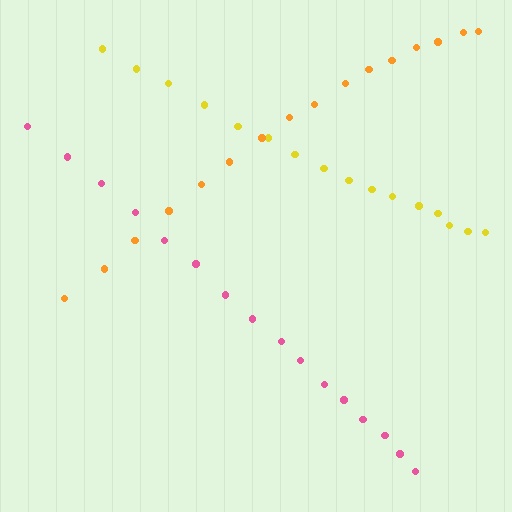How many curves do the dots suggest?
There are 3 distinct paths.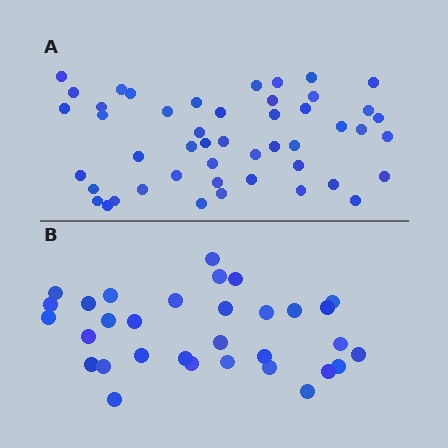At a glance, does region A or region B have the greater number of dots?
Region A (the top region) has more dots.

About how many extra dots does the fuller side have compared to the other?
Region A has approximately 15 more dots than region B.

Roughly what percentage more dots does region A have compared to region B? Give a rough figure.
About 50% more.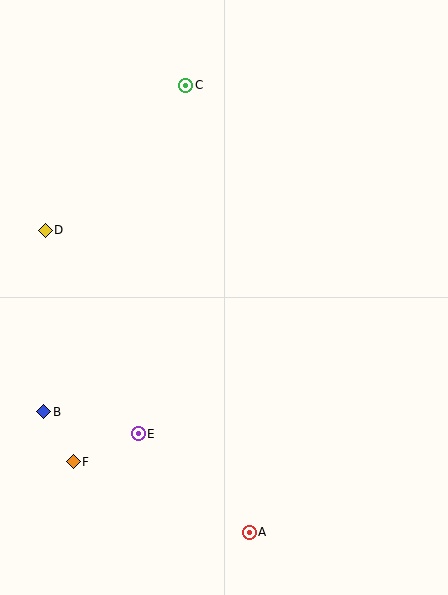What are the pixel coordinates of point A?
Point A is at (249, 532).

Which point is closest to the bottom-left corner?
Point F is closest to the bottom-left corner.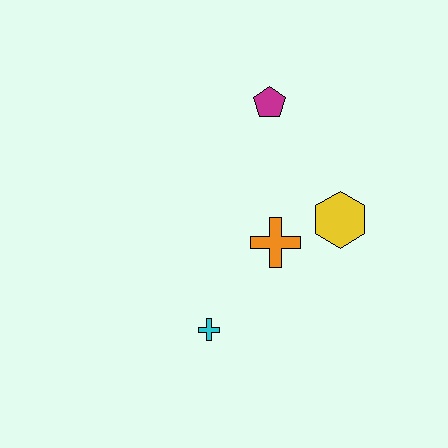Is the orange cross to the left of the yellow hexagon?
Yes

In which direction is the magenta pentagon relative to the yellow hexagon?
The magenta pentagon is above the yellow hexagon.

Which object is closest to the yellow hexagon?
The orange cross is closest to the yellow hexagon.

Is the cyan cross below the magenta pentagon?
Yes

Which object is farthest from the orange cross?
The magenta pentagon is farthest from the orange cross.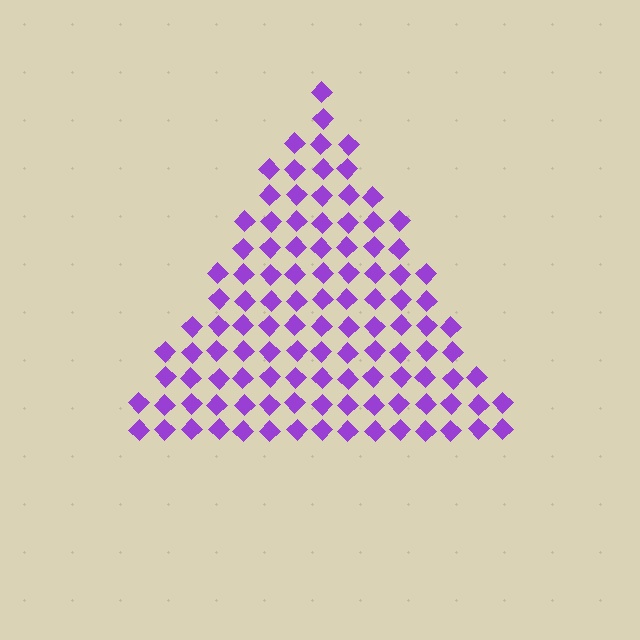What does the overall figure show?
The overall figure shows a triangle.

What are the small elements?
The small elements are diamonds.